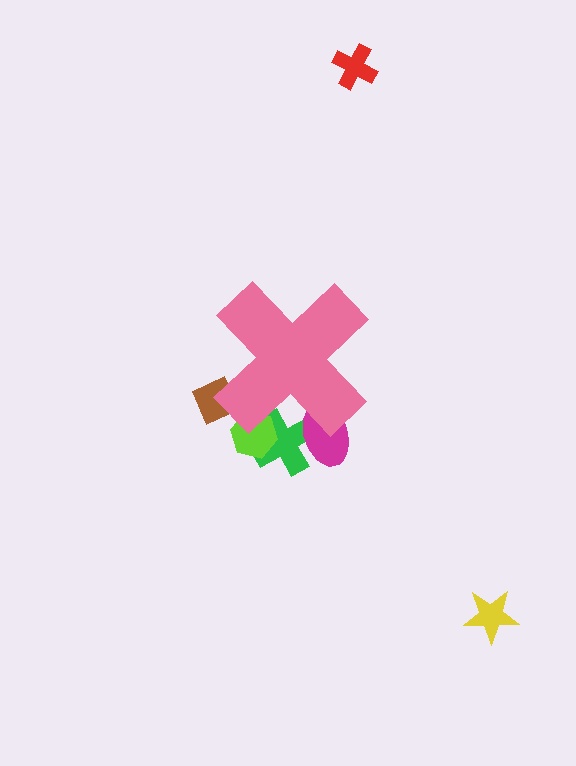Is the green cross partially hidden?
Yes, the green cross is partially hidden behind the pink cross.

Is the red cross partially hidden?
No, the red cross is fully visible.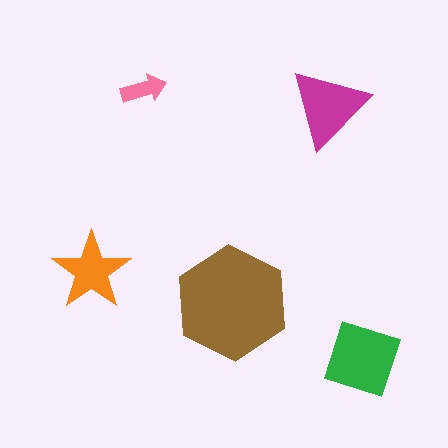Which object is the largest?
The brown hexagon.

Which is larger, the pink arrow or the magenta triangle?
The magenta triangle.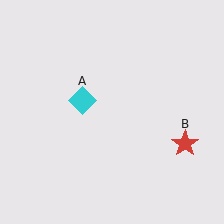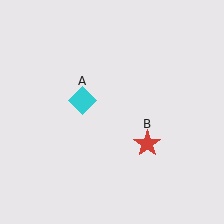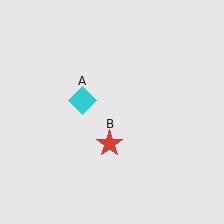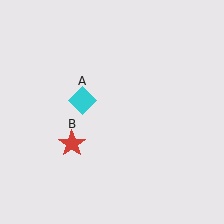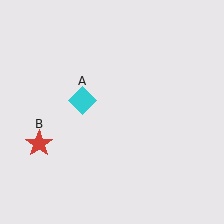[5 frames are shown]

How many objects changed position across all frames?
1 object changed position: red star (object B).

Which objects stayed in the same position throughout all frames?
Cyan diamond (object A) remained stationary.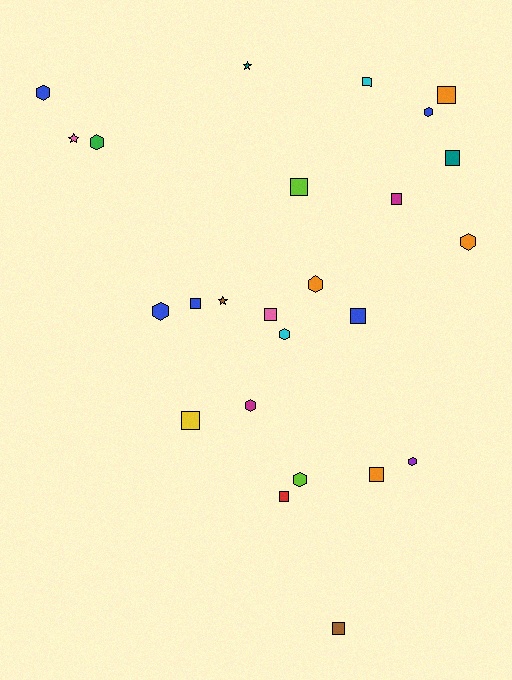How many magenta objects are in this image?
There are 2 magenta objects.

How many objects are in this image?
There are 25 objects.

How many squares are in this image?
There are 12 squares.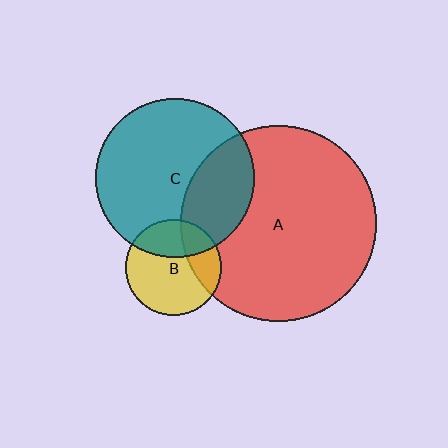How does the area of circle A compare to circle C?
Approximately 1.5 times.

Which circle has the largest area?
Circle A (red).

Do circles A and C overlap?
Yes.